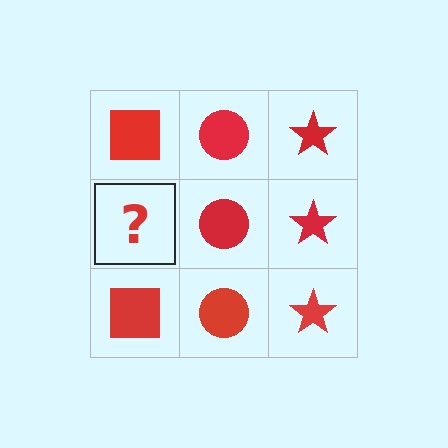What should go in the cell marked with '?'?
The missing cell should contain a red square.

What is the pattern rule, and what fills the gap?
The rule is that each column has a consistent shape. The gap should be filled with a red square.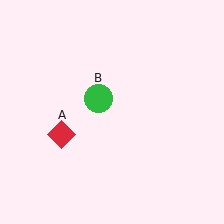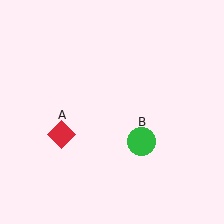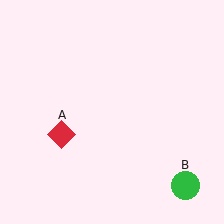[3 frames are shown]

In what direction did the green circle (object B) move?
The green circle (object B) moved down and to the right.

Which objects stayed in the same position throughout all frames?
Red diamond (object A) remained stationary.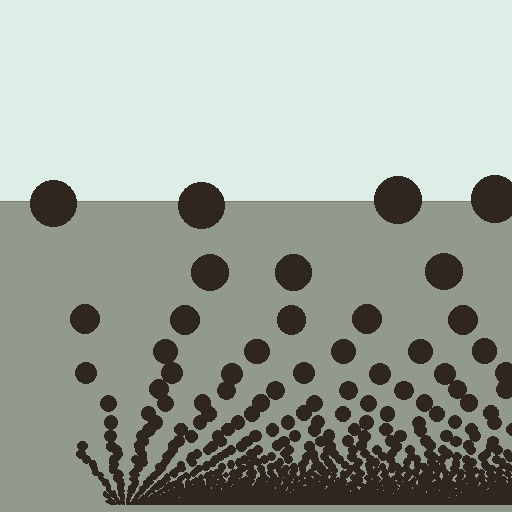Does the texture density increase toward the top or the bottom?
Density increases toward the bottom.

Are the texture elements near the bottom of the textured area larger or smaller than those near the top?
Smaller. The gradient is inverted — elements near the bottom are smaller and denser.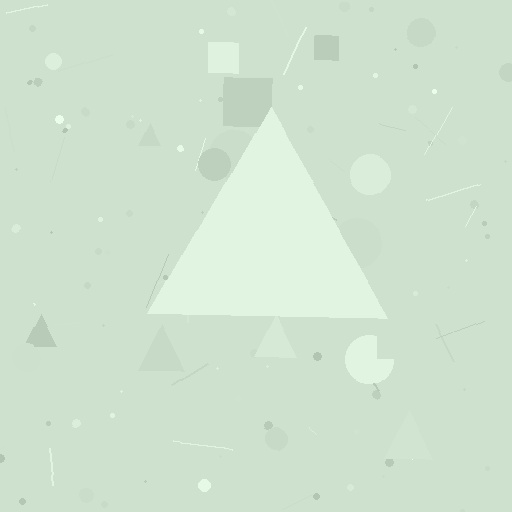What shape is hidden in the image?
A triangle is hidden in the image.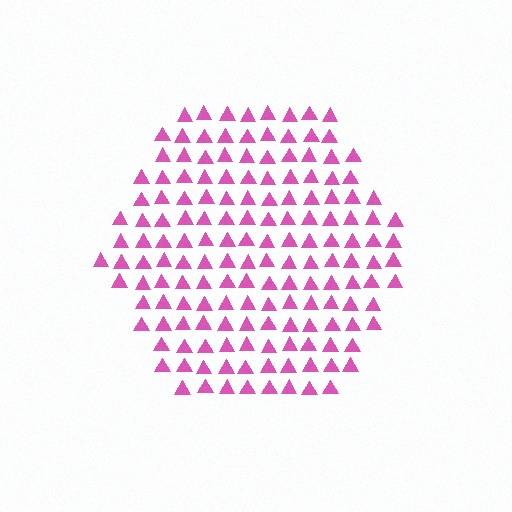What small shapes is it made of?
It is made of small triangles.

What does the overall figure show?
The overall figure shows a hexagon.